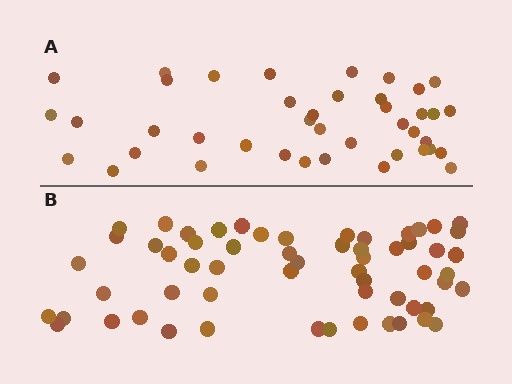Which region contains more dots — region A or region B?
Region B (the bottom region) has more dots.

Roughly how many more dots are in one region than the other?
Region B has approximately 20 more dots than region A.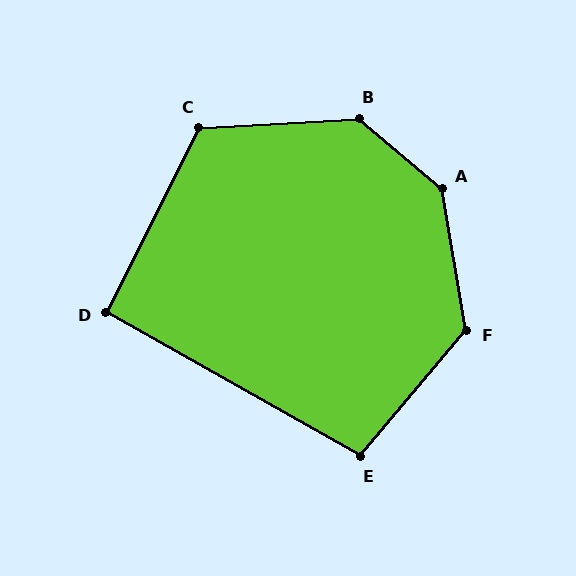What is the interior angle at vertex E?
Approximately 101 degrees (obtuse).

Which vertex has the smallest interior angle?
D, at approximately 93 degrees.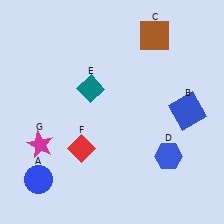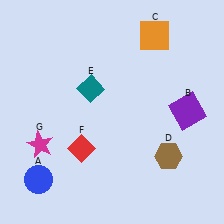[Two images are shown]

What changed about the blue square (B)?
In Image 1, B is blue. In Image 2, it changed to purple.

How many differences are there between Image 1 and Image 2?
There are 3 differences between the two images.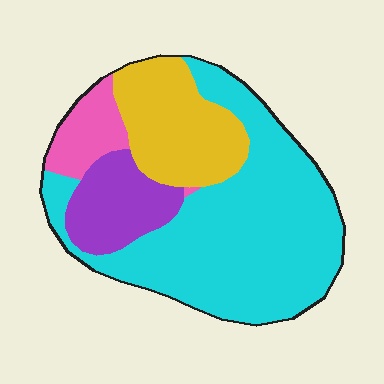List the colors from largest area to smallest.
From largest to smallest: cyan, yellow, purple, pink.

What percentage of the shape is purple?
Purple covers roughly 15% of the shape.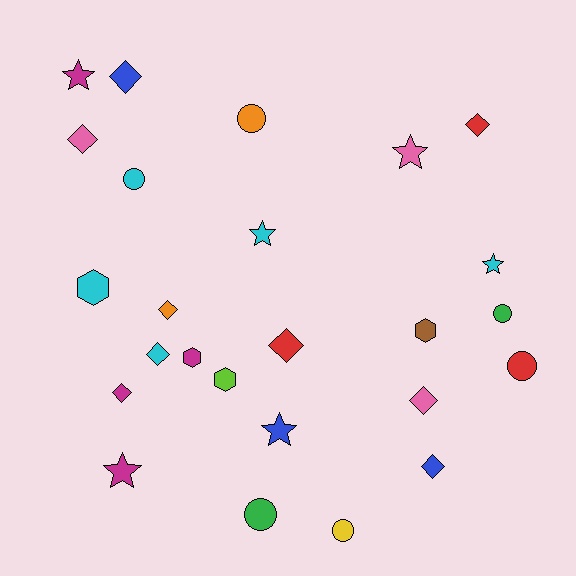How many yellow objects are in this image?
There is 1 yellow object.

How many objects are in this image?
There are 25 objects.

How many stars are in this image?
There are 6 stars.